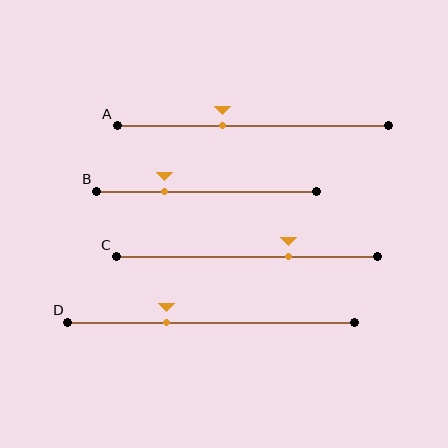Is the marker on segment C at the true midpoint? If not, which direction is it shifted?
No, the marker on segment C is shifted to the right by about 16% of the segment length.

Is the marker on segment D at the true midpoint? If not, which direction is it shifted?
No, the marker on segment D is shifted to the left by about 15% of the segment length.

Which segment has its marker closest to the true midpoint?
Segment A has its marker closest to the true midpoint.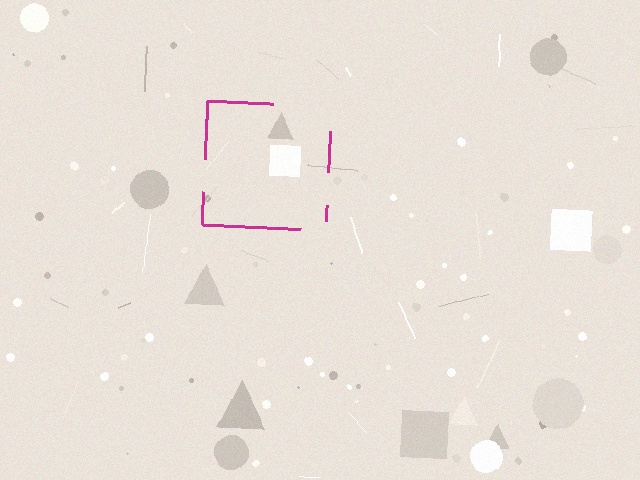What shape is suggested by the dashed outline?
The dashed outline suggests a square.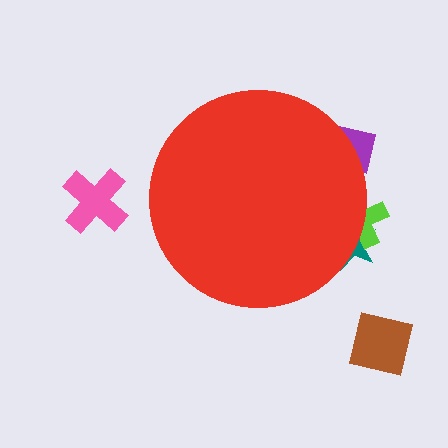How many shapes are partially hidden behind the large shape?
3 shapes are partially hidden.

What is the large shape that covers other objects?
A red circle.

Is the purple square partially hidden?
Yes, the purple square is partially hidden behind the red circle.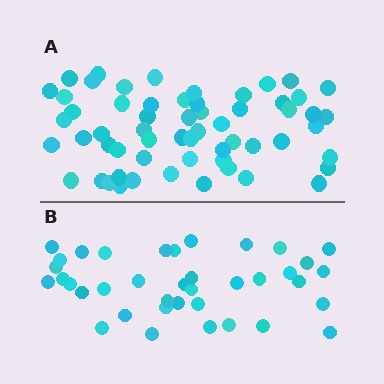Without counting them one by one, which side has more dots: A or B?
Region A (the top region) has more dots.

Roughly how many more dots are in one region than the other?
Region A has approximately 20 more dots than region B.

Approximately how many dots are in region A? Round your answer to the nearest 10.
About 60 dots. (The exact count is 59, which rounds to 60.)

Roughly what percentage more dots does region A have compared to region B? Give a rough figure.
About 55% more.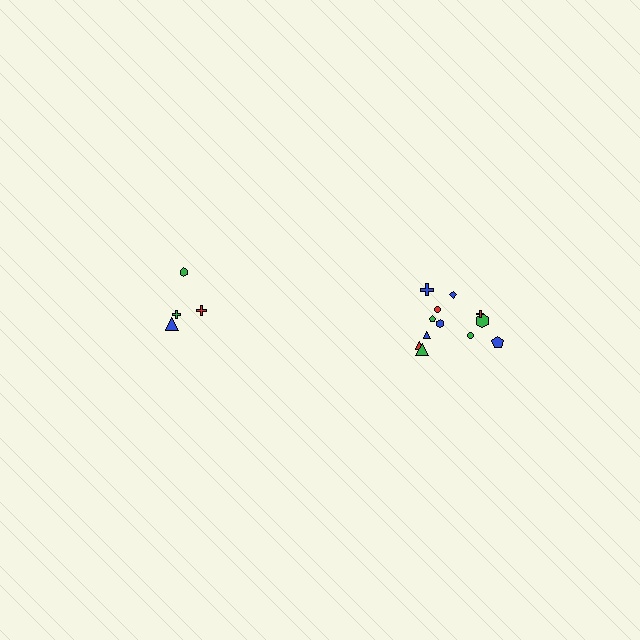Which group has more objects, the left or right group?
The right group.